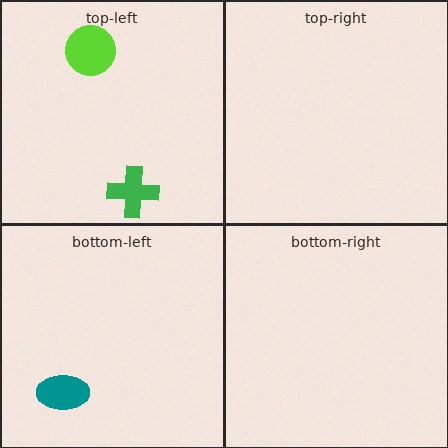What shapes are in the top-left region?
The green cross, the lime circle.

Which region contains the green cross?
The top-left region.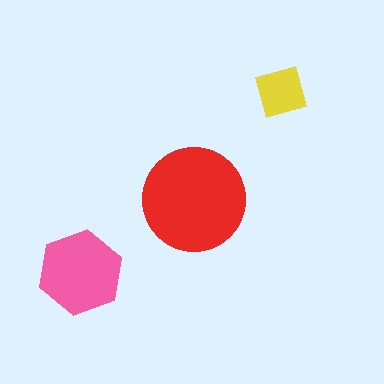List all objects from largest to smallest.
The red circle, the pink hexagon, the yellow diamond.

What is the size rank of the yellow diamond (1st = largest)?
3rd.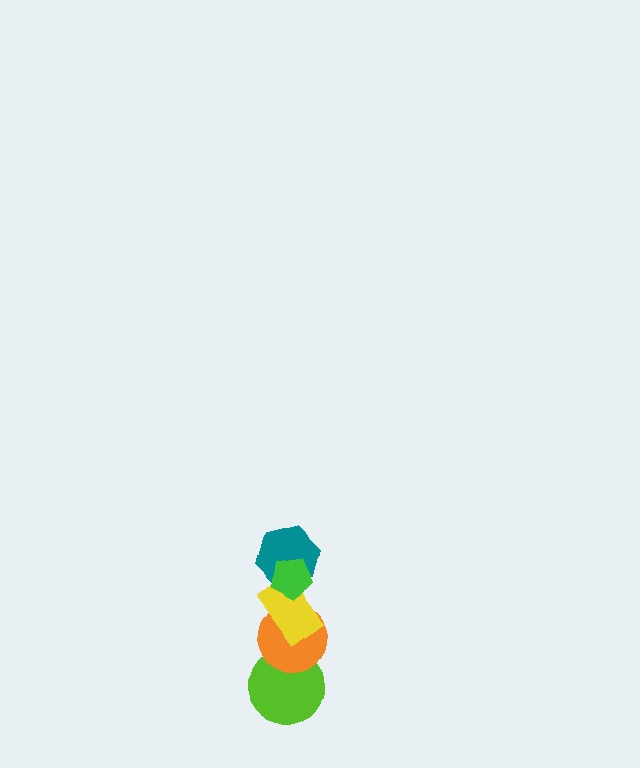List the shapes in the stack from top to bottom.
From top to bottom: the green pentagon, the teal hexagon, the yellow rectangle, the orange circle, the lime circle.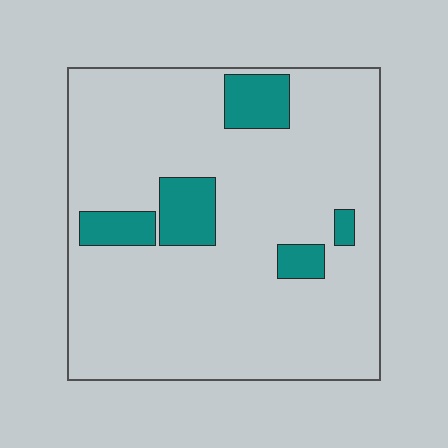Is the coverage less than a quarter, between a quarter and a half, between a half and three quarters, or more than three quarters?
Less than a quarter.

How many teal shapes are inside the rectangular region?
5.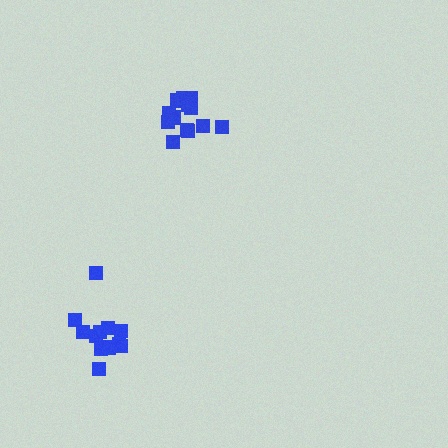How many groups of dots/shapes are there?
There are 2 groups.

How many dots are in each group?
Group 1: 13 dots, Group 2: 13 dots (26 total).